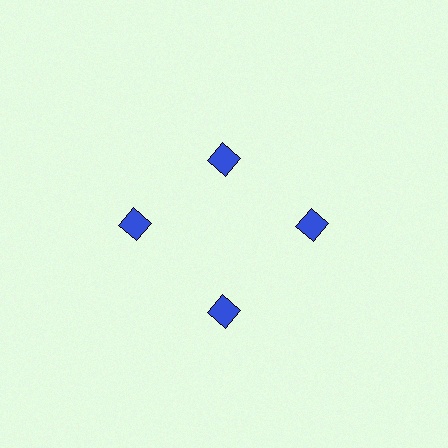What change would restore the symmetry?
The symmetry would be restored by moving it outward, back onto the ring so that all 4 squares sit at equal angles and equal distance from the center.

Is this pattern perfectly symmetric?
No. The 4 blue squares are arranged in a ring, but one element near the 12 o'clock position is pulled inward toward the center, breaking the 4-fold rotational symmetry.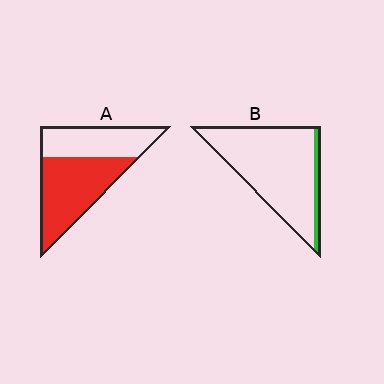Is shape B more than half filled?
No.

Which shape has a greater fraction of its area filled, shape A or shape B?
Shape A.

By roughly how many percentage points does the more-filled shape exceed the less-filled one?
By roughly 50 percentage points (A over B).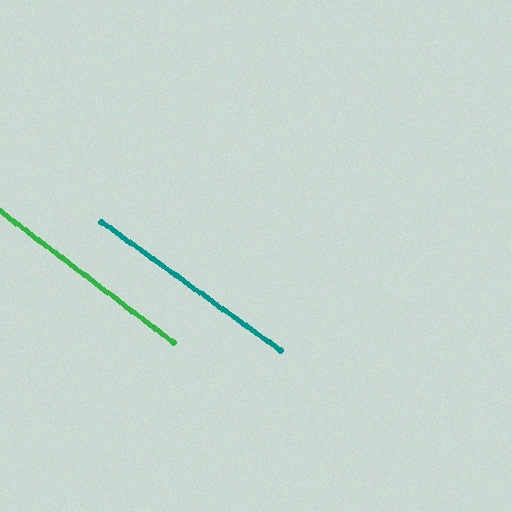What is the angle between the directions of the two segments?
Approximately 1 degree.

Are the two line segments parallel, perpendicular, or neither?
Parallel — their directions differ by only 1.3°.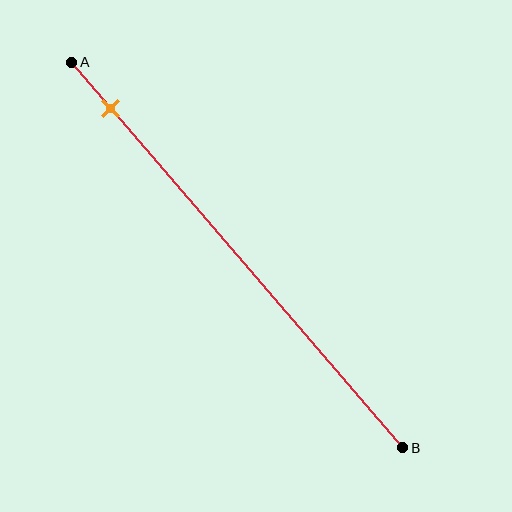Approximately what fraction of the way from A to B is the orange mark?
The orange mark is approximately 10% of the way from A to B.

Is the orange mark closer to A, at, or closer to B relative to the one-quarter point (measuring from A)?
The orange mark is closer to point A than the one-quarter point of segment AB.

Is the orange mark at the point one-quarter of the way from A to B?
No, the mark is at about 10% from A, not at the 25% one-quarter point.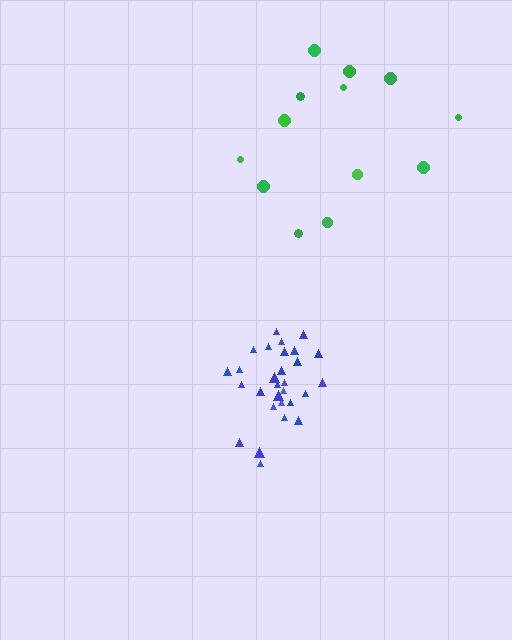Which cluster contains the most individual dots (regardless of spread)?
Blue (29).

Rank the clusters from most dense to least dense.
blue, green.